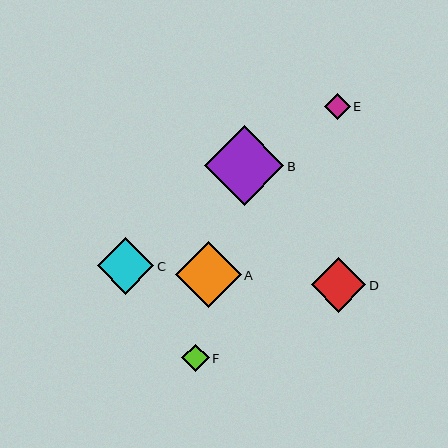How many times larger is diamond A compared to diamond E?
Diamond A is approximately 2.6 times the size of diamond E.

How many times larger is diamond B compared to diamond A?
Diamond B is approximately 1.2 times the size of diamond A.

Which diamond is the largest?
Diamond B is the largest with a size of approximately 80 pixels.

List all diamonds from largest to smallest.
From largest to smallest: B, A, C, D, F, E.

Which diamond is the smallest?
Diamond E is the smallest with a size of approximately 26 pixels.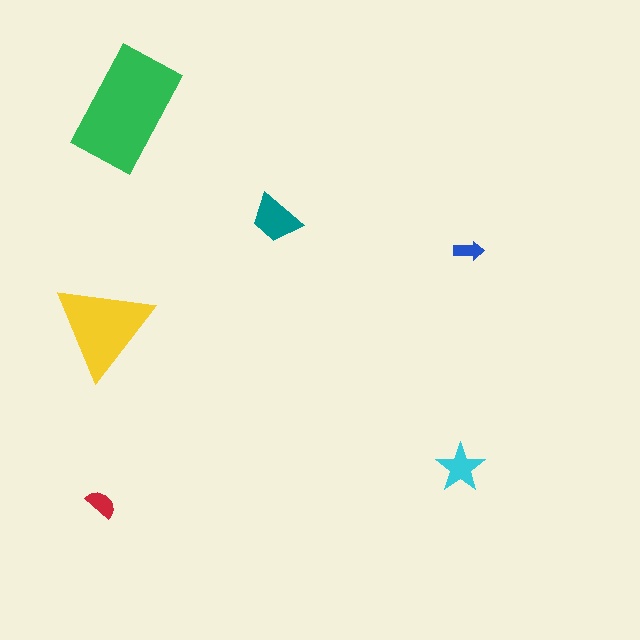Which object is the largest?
The green rectangle.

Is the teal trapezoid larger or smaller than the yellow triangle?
Smaller.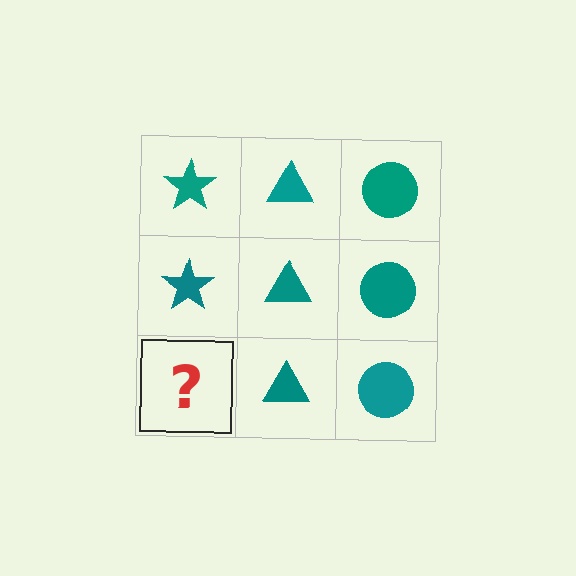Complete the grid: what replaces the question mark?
The question mark should be replaced with a teal star.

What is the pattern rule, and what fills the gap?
The rule is that each column has a consistent shape. The gap should be filled with a teal star.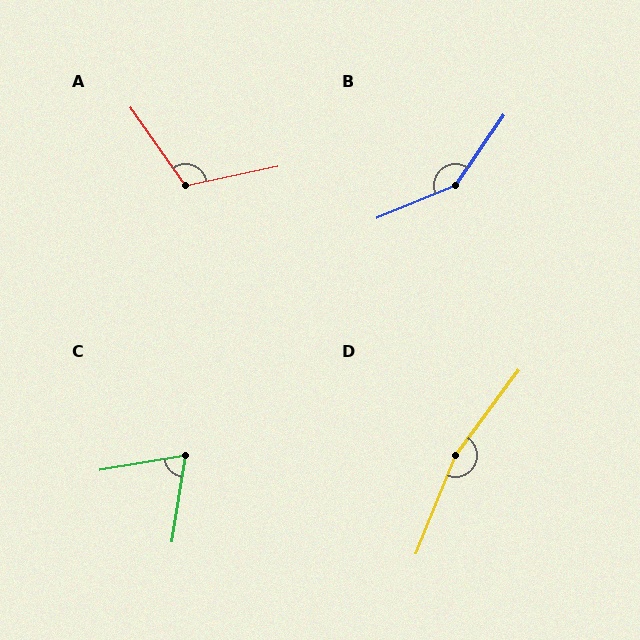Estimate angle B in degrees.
Approximately 147 degrees.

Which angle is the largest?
D, at approximately 166 degrees.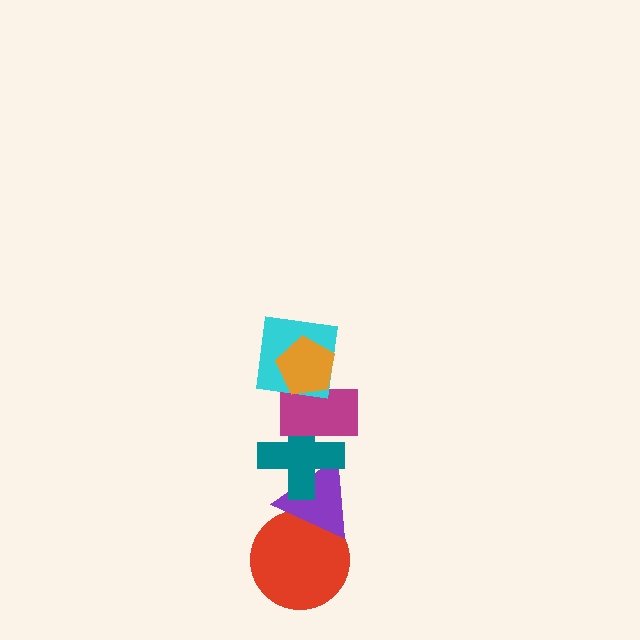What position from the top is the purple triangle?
The purple triangle is 5th from the top.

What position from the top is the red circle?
The red circle is 6th from the top.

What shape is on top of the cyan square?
The orange pentagon is on top of the cyan square.